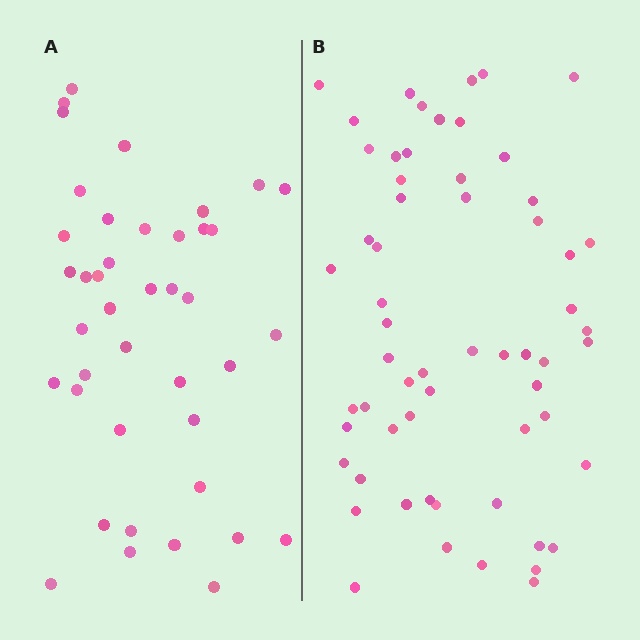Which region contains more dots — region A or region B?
Region B (the right region) has more dots.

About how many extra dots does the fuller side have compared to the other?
Region B has approximately 20 more dots than region A.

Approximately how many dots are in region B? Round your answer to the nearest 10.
About 60 dots.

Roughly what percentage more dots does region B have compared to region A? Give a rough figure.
About 45% more.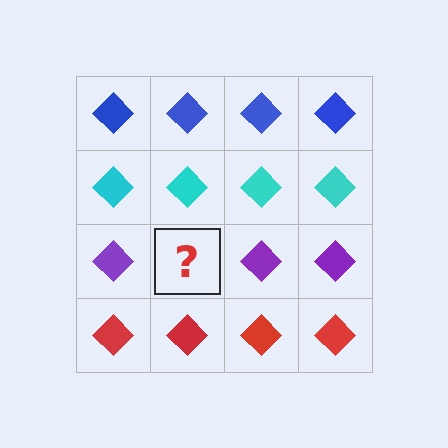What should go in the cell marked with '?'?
The missing cell should contain a purple diamond.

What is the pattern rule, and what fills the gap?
The rule is that each row has a consistent color. The gap should be filled with a purple diamond.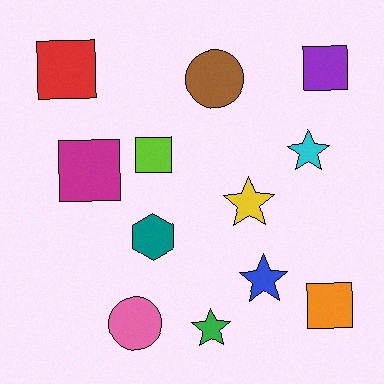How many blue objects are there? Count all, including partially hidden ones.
There is 1 blue object.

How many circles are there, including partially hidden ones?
There are 2 circles.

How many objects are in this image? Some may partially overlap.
There are 12 objects.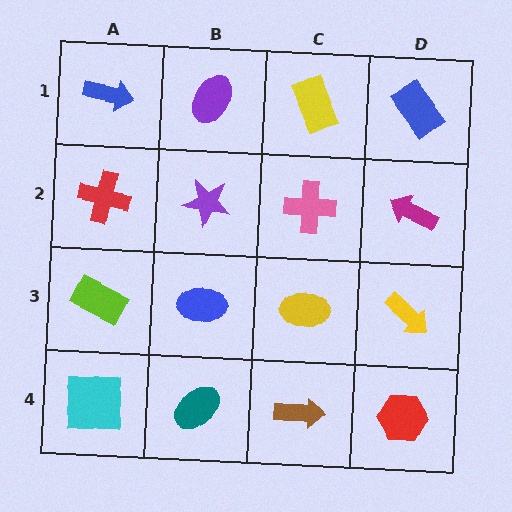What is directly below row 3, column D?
A red hexagon.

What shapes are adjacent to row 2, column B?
A purple ellipse (row 1, column B), a blue ellipse (row 3, column B), a red cross (row 2, column A), a pink cross (row 2, column C).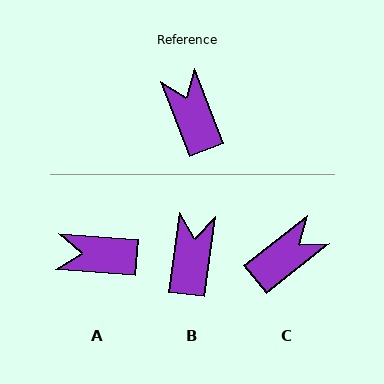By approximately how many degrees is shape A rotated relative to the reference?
Approximately 64 degrees counter-clockwise.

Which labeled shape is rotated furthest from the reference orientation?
C, about 73 degrees away.